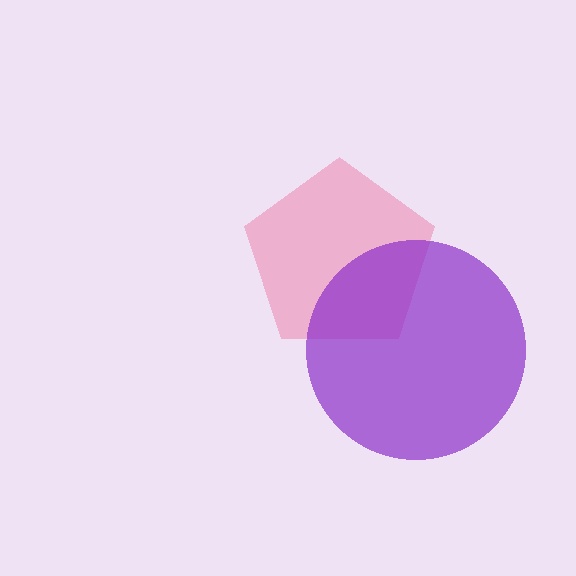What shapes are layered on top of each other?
The layered shapes are: a pink pentagon, a purple circle.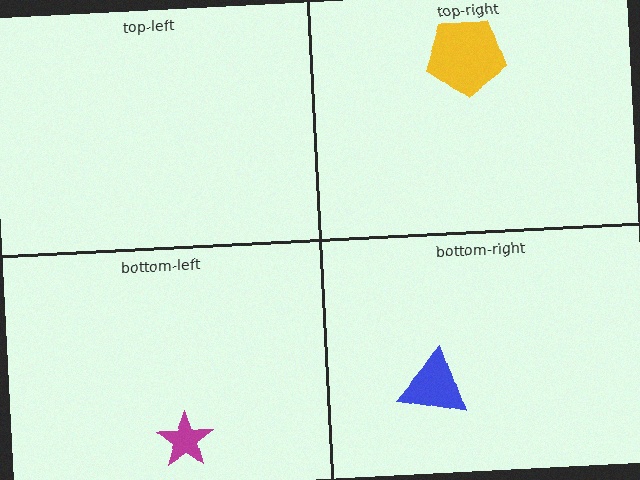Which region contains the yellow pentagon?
The top-right region.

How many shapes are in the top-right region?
1.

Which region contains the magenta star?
The bottom-left region.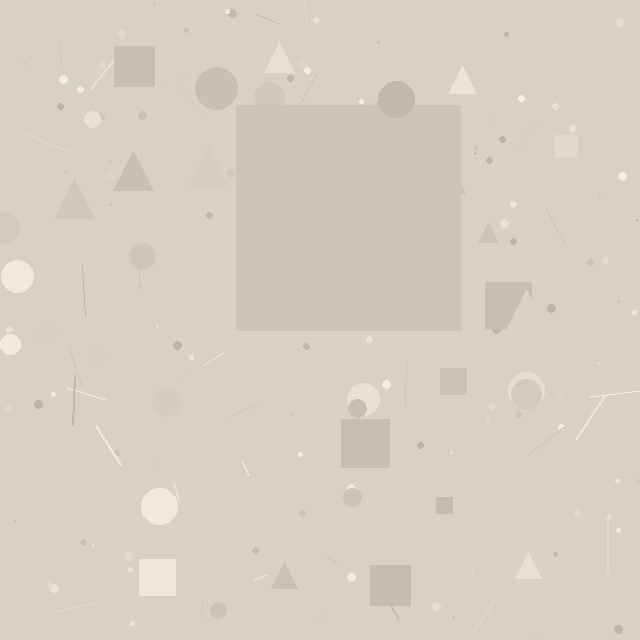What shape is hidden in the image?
A square is hidden in the image.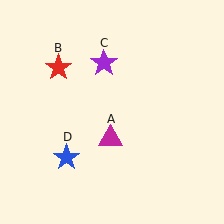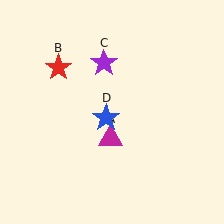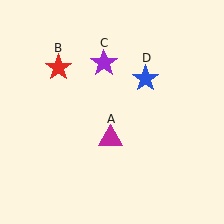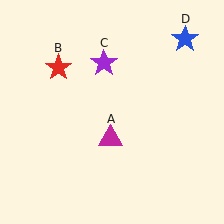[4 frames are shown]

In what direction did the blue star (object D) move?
The blue star (object D) moved up and to the right.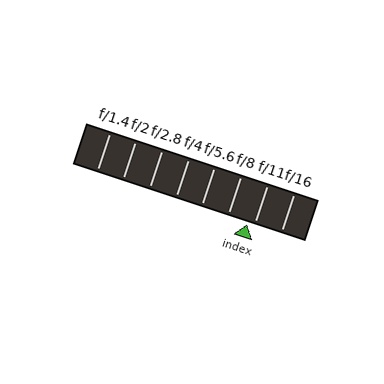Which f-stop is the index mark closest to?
The index mark is closest to f/11.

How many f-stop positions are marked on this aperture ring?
There are 8 f-stop positions marked.